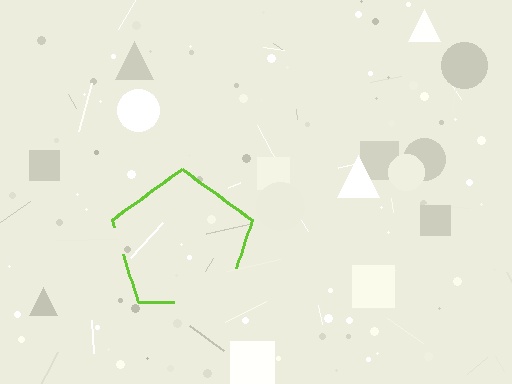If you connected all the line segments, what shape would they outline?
They would outline a pentagon.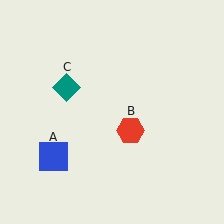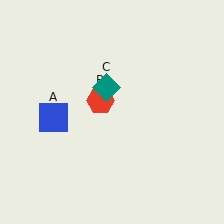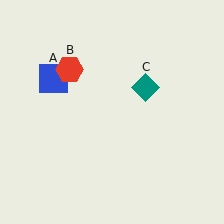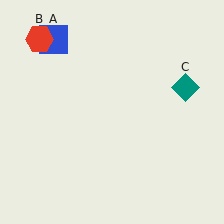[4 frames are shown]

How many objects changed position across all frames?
3 objects changed position: blue square (object A), red hexagon (object B), teal diamond (object C).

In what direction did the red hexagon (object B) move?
The red hexagon (object B) moved up and to the left.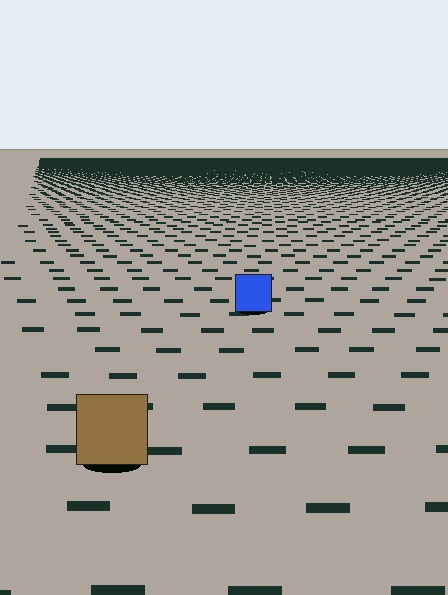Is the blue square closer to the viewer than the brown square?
No. The brown square is closer — you can tell from the texture gradient: the ground texture is coarser near it.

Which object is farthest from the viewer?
The blue square is farthest from the viewer. It appears smaller and the ground texture around it is denser.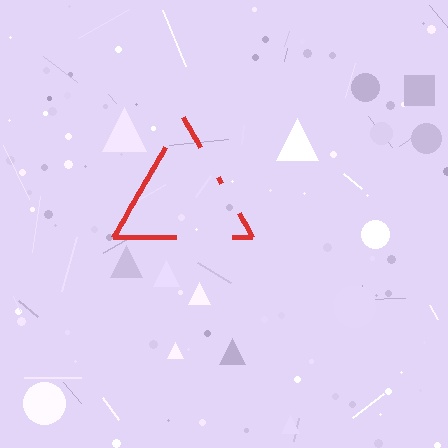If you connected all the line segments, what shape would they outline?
They would outline a triangle.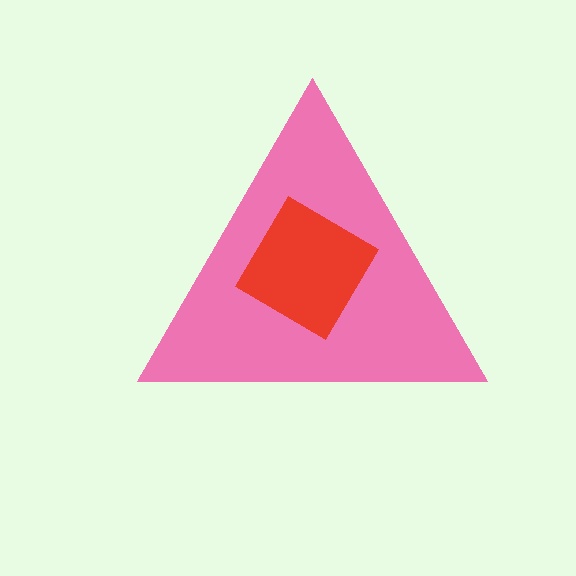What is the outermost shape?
The pink triangle.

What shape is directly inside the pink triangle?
The red diamond.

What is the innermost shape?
The red diamond.